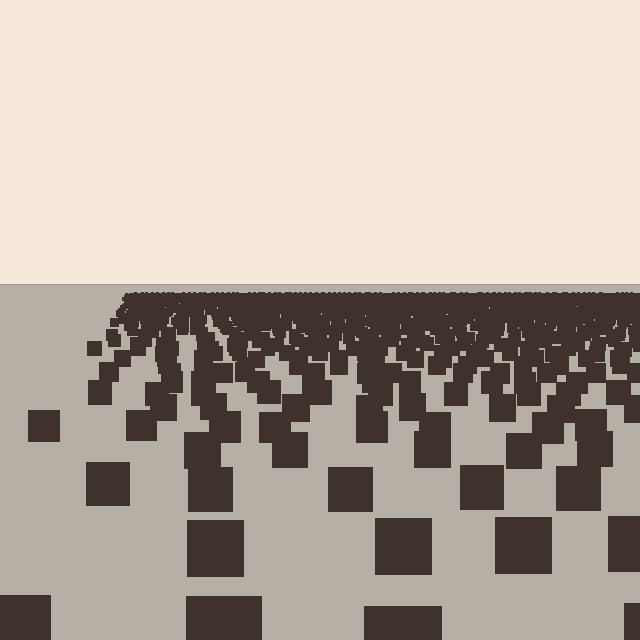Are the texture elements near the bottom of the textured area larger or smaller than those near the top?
Larger. Near the bottom, elements are closer to the viewer and appear at a bigger on-screen size.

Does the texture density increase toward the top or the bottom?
Density increases toward the top.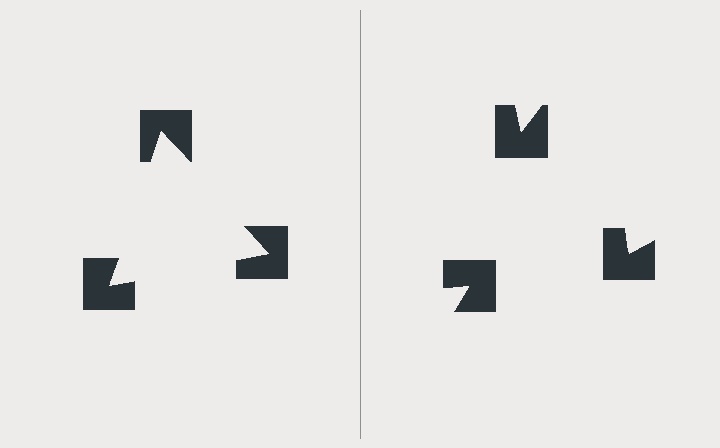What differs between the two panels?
The notched squares are positioned identically on both sides; only the wedge orientations differ. On the left they align to a triangle; on the right they are misaligned.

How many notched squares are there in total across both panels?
6 — 3 on each side.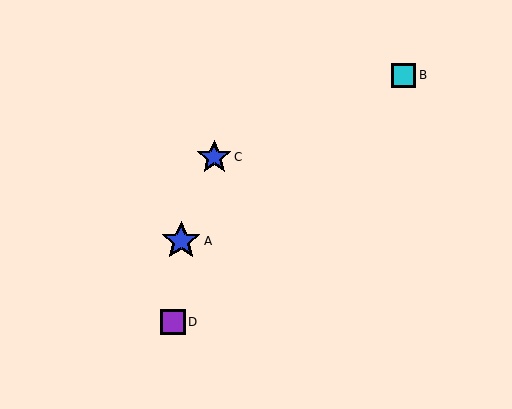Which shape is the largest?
The blue star (labeled A) is the largest.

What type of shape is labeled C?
Shape C is a blue star.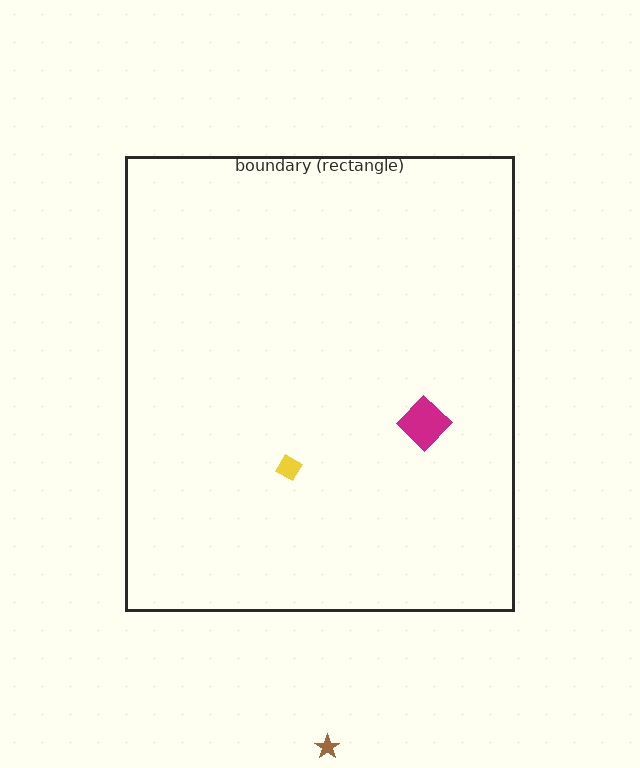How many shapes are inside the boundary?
2 inside, 1 outside.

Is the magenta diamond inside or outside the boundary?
Inside.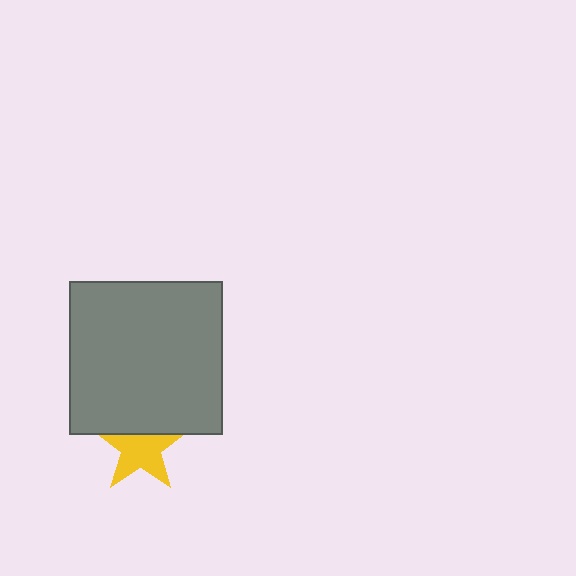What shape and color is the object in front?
The object in front is a gray square.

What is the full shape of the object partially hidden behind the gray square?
The partially hidden object is a yellow star.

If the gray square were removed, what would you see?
You would see the complete yellow star.